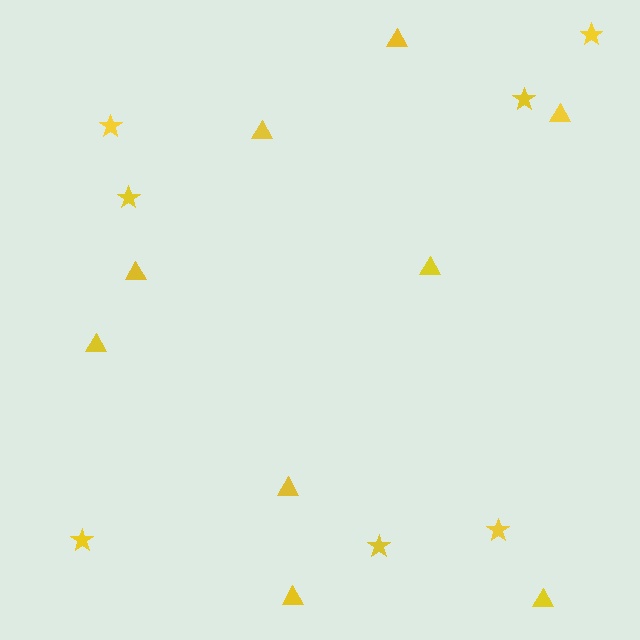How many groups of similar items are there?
There are 2 groups: one group of triangles (9) and one group of stars (7).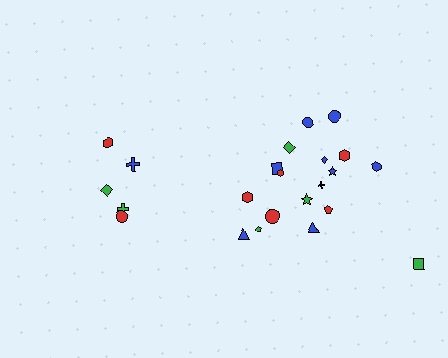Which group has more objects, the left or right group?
The right group.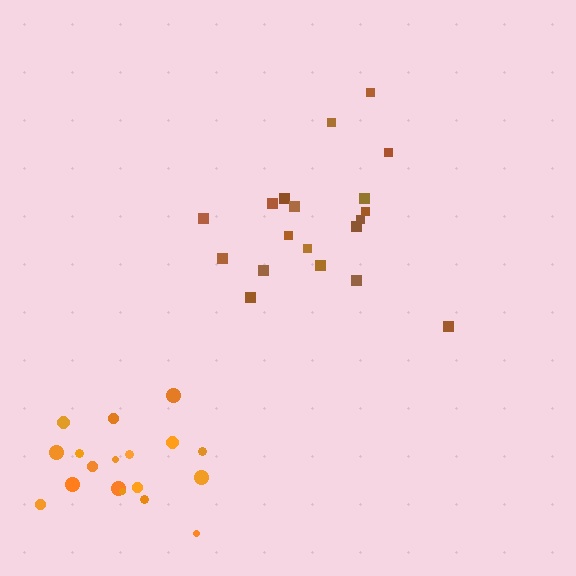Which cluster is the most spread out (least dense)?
Brown.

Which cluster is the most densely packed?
Orange.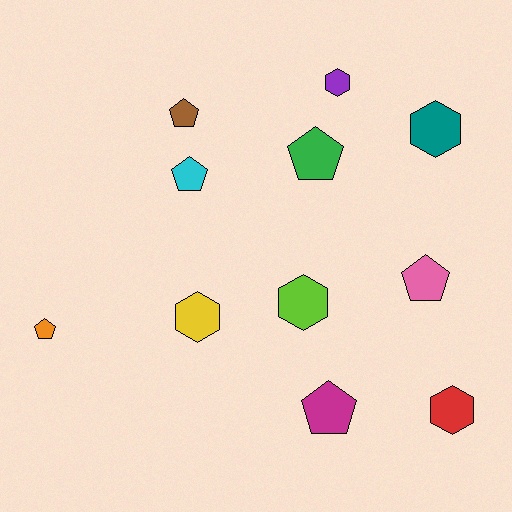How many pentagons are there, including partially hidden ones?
There are 6 pentagons.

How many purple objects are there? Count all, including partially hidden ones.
There is 1 purple object.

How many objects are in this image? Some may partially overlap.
There are 11 objects.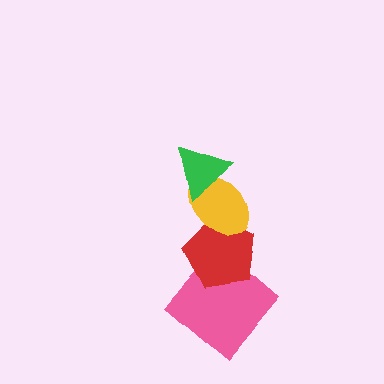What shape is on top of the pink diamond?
The red pentagon is on top of the pink diamond.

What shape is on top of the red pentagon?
The yellow ellipse is on top of the red pentagon.